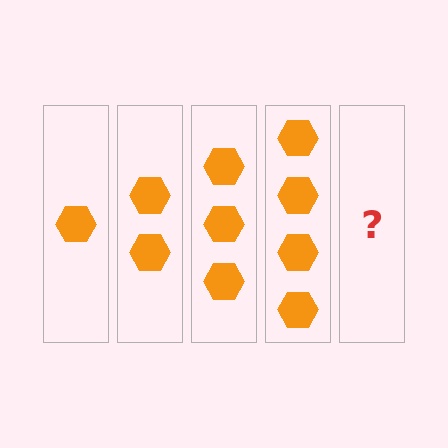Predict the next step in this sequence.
The next step is 5 hexagons.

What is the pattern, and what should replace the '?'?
The pattern is that each step adds one more hexagon. The '?' should be 5 hexagons.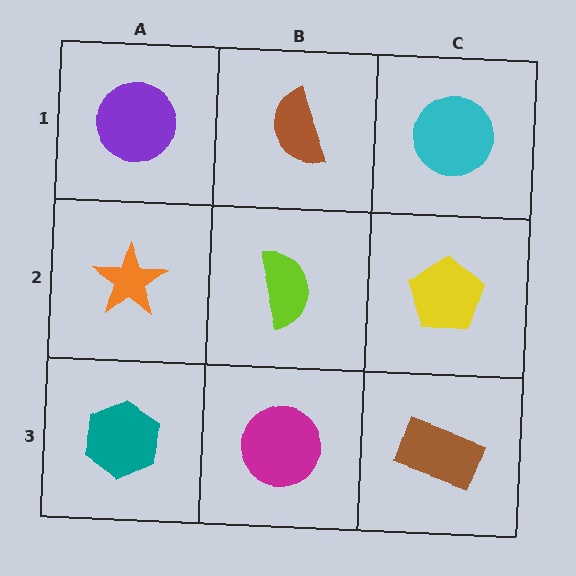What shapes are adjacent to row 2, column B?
A brown semicircle (row 1, column B), a magenta circle (row 3, column B), an orange star (row 2, column A), a yellow pentagon (row 2, column C).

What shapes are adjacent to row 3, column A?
An orange star (row 2, column A), a magenta circle (row 3, column B).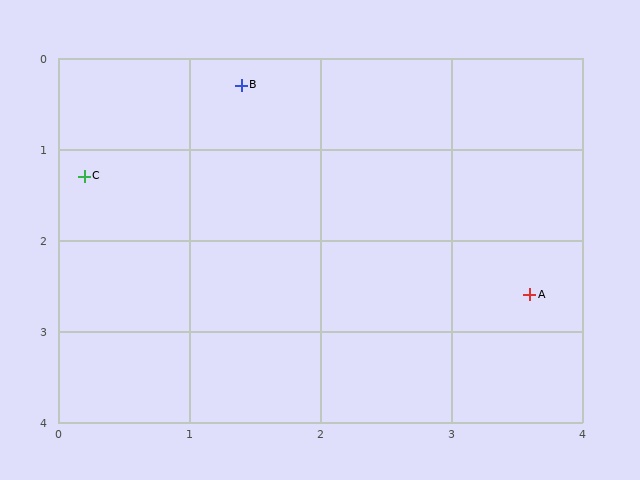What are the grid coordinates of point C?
Point C is at approximately (0.2, 1.3).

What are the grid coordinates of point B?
Point B is at approximately (1.4, 0.3).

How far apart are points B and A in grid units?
Points B and A are about 3.2 grid units apart.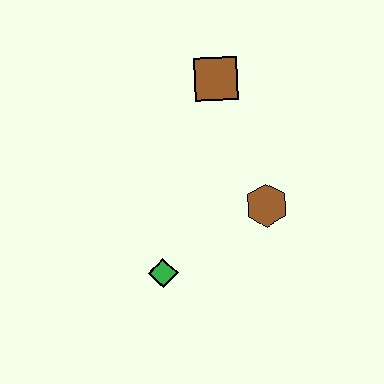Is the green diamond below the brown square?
Yes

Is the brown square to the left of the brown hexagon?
Yes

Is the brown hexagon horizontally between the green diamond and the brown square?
No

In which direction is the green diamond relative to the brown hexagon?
The green diamond is to the left of the brown hexagon.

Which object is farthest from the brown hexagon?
The brown square is farthest from the brown hexagon.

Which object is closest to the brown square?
The brown hexagon is closest to the brown square.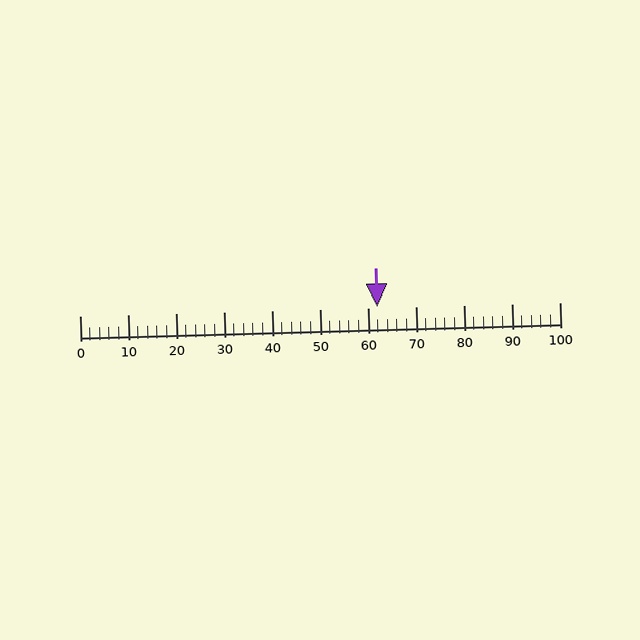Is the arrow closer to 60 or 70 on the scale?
The arrow is closer to 60.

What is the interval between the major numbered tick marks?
The major tick marks are spaced 10 units apart.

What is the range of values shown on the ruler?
The ruler shows values from 0 to 100.